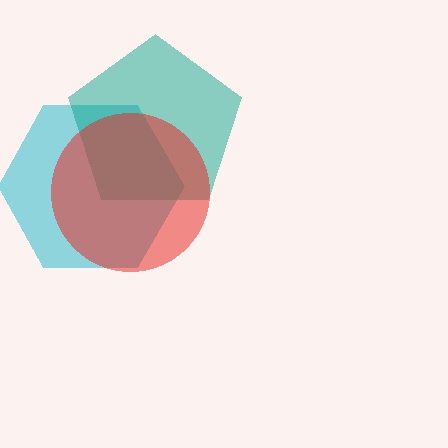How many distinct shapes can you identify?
There are 3 distinct shapes: a cyan hexagon, a teal pentagon, a red circle.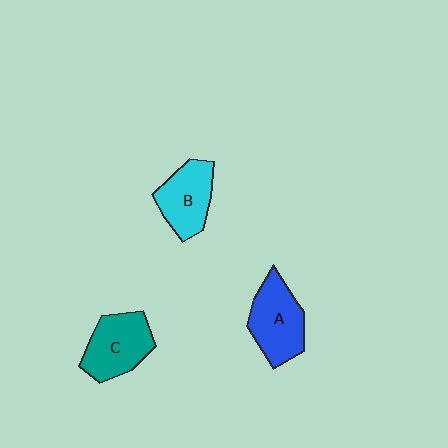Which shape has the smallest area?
Shape B (cyan).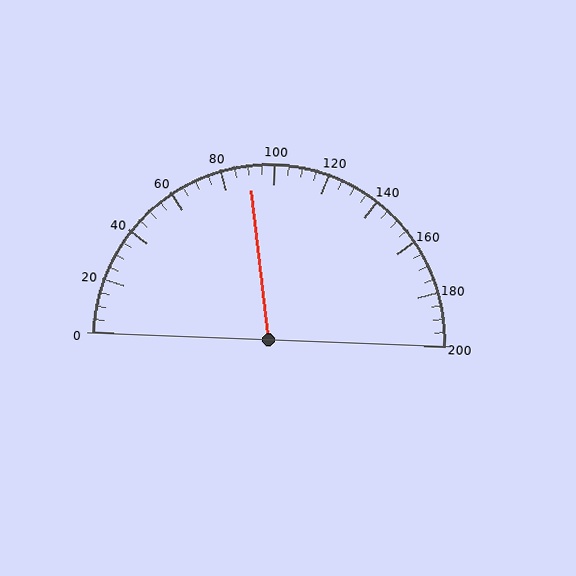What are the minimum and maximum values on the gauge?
The gauge ranges from 0 to 200.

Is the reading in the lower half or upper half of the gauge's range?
The reading is in the lower half of the range (0 to 200).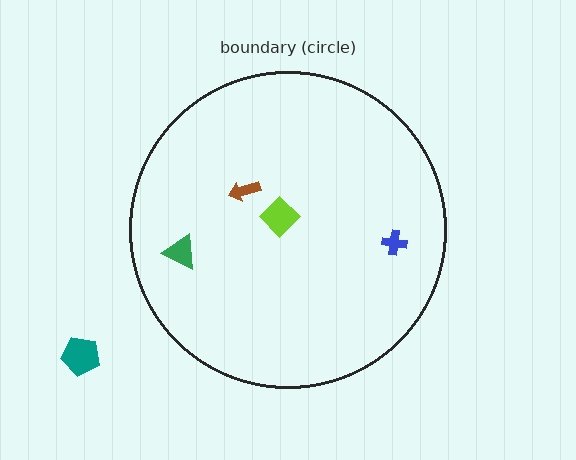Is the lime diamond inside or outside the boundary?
Inside.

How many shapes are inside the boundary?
4 inside, 1 outside.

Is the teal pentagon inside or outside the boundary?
Outside.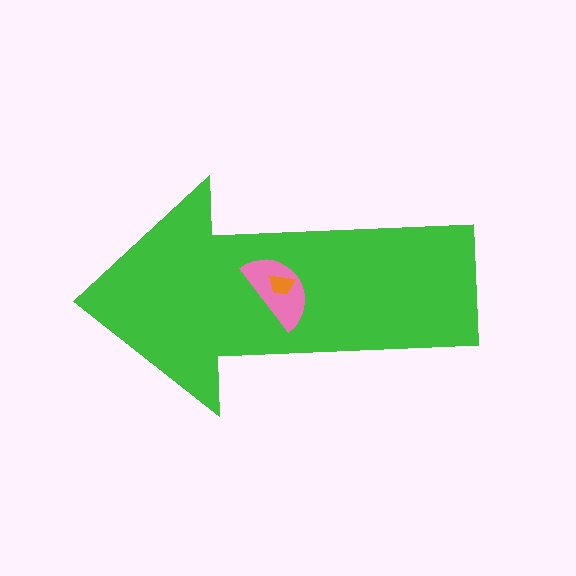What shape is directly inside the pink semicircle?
The orange trapezoid.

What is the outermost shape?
The green arrow.